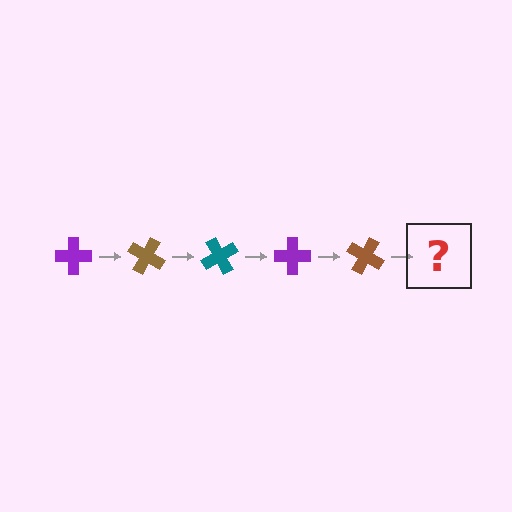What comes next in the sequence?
The next element should be a teal cross, rotated 150 degrees from the start.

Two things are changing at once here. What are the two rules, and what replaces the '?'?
The two rules are that it rotates 30 degrees each step and the color cycles through purple, brown, and teal. The '?' should be a teal cross, rotated 150 degrees from the start.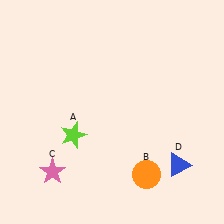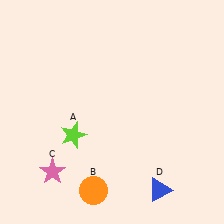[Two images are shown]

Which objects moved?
The objects that moved are: the orange circle (B), the blue triangle (D).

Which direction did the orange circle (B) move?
The orange circle (B) moved left.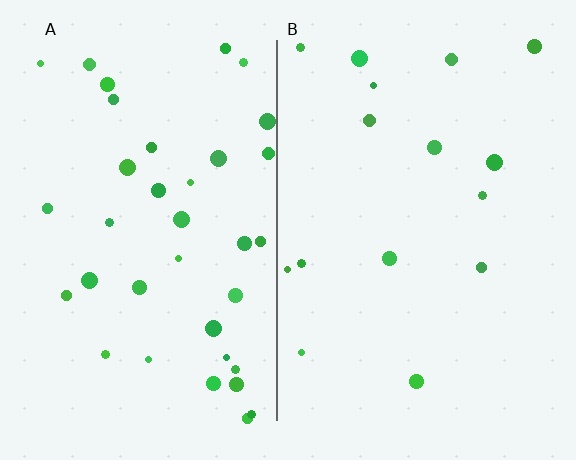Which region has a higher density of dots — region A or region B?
A (the left).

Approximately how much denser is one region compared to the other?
Approximately 2.3× — region A over region B.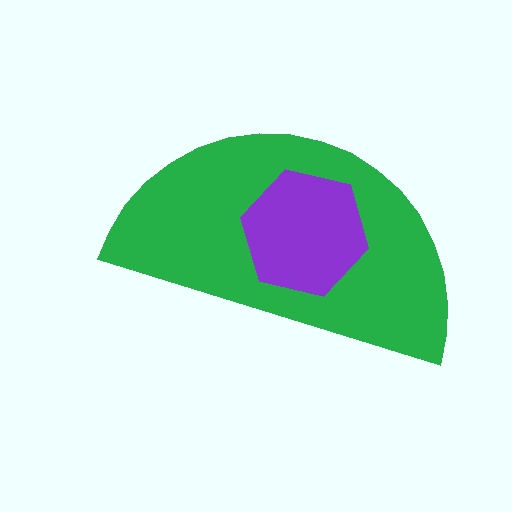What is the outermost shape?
The green semicircle.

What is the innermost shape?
The purple hexagon.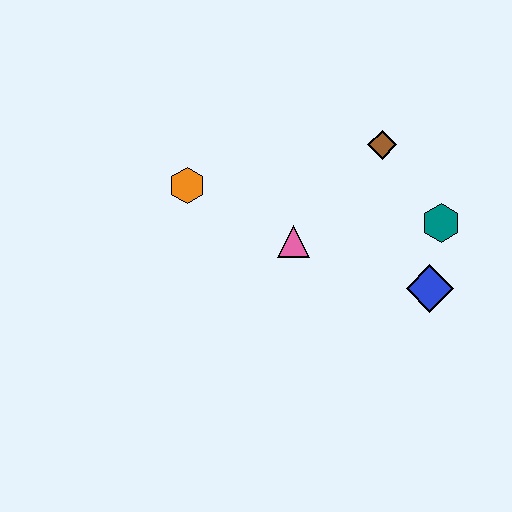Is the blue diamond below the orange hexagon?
Yes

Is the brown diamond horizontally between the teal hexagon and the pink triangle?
Yes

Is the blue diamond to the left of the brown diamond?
No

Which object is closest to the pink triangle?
The orange hexagon is closest to the pink triangle.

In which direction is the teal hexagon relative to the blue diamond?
The teal hexagon is above the blue diamond.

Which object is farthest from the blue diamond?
The orange hexagon is farthest from the blue diamond.